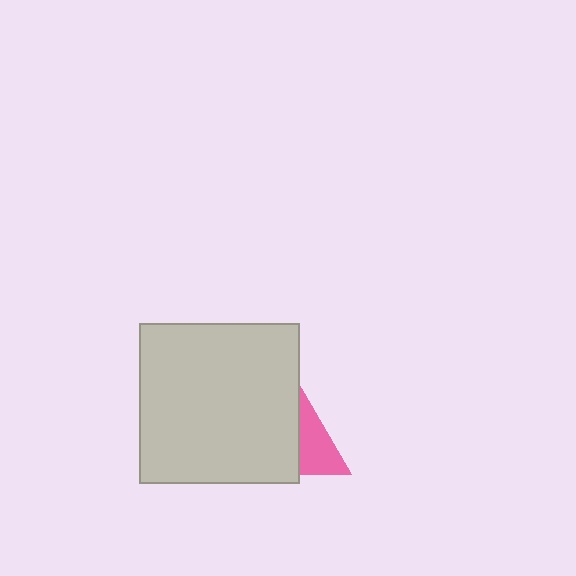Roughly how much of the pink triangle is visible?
About half of it is visible (roughly 47%).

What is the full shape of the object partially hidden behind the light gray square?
The partially hidden object is a pink triangle.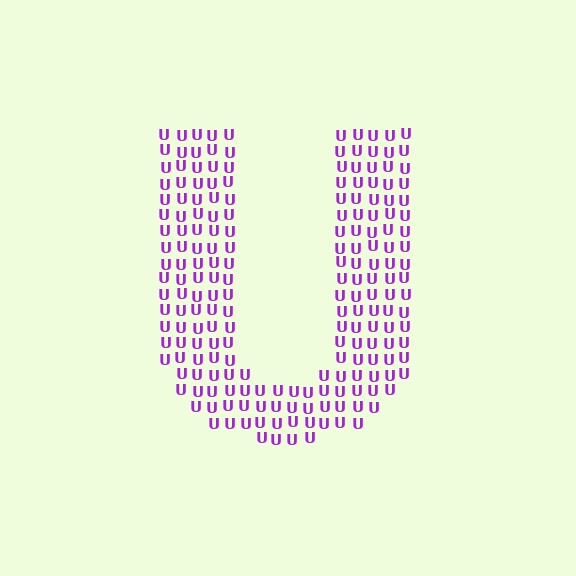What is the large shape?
The large shape is the letter U.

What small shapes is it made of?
It is made of small letter U's.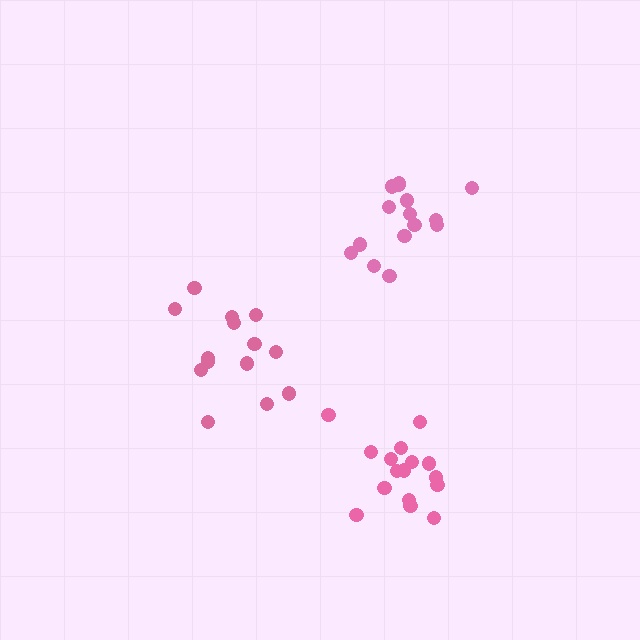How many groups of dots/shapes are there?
There are 3 groups.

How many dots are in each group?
Group 1: 16 dots, Group 2: 14 dots, Group 3: 15 dots (45 total).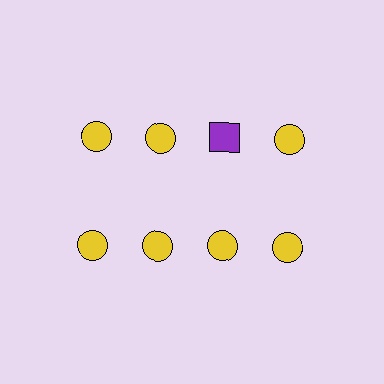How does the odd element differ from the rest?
It differs in both color (purple instead of yellow) and shape (square instead of circle).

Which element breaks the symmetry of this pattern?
The purple square in the top row, center column breaks the symmetry. All other shapes are yellow circles.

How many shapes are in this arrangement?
There are 8 shapes arranged in a grid pattern.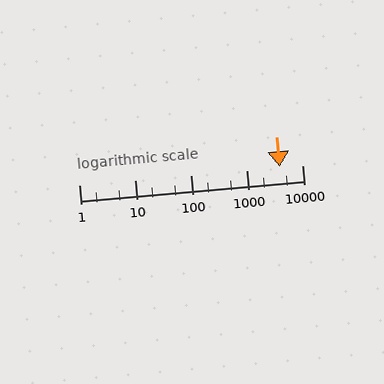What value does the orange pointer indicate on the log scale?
The pointer indicates approximately 3900.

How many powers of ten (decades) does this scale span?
The scale spans 4 decades, from 1 to 10000.